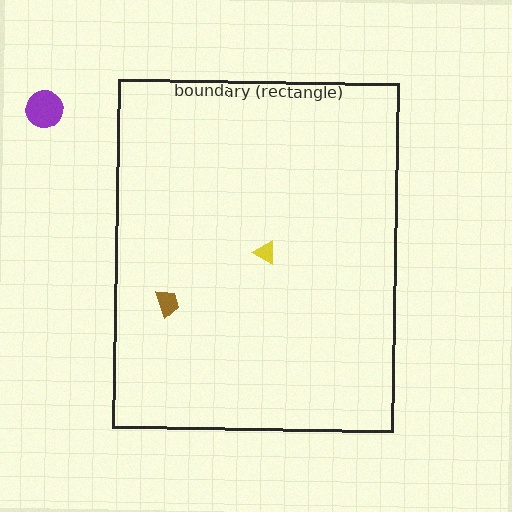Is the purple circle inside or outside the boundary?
Outside.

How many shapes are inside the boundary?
2 inside, 1 outside.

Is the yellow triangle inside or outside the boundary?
Inside.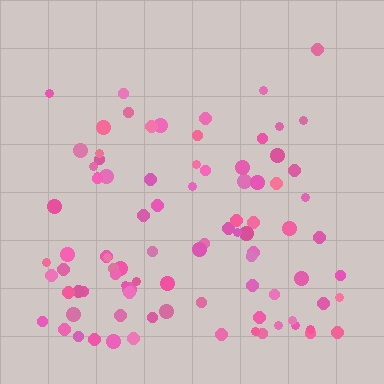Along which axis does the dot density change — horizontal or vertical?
Vertical.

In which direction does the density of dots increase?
From top to bottom, with the bottom side densest.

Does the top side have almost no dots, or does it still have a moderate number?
Still a moderate number, just noticeably fewer than the bottom.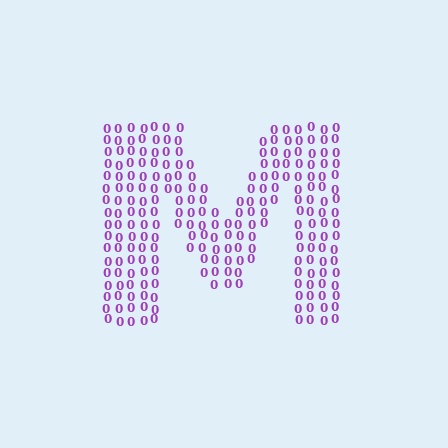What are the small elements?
The small elements are digit 0's.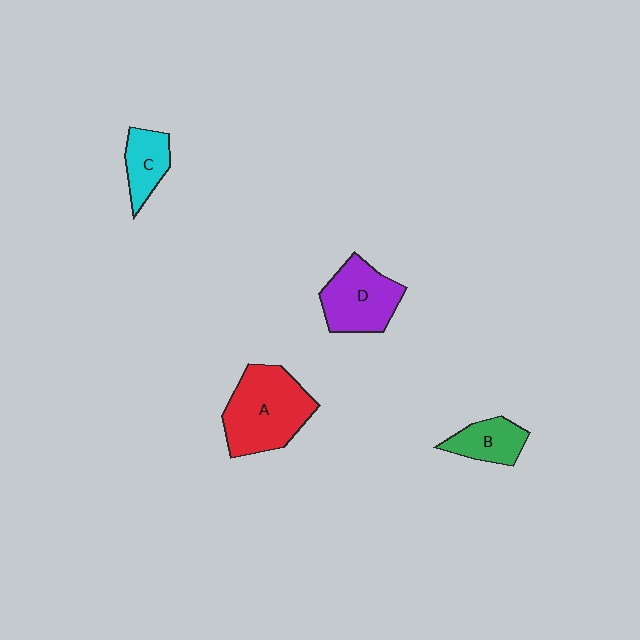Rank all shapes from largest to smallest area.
From largest to smallest: A (red), D (purple), B (green), C (cyan).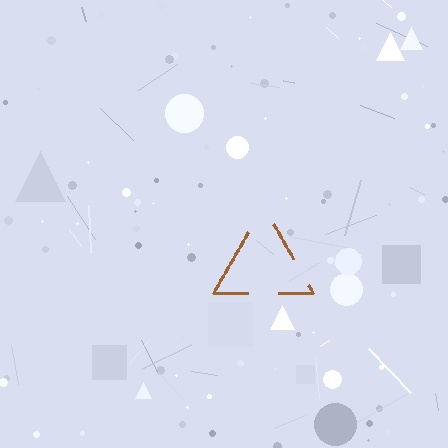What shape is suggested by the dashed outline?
The dashed outline suggests a triangle.